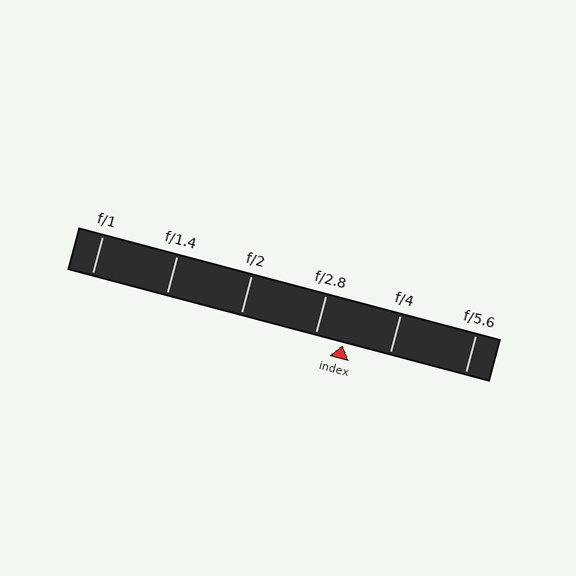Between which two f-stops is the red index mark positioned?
The index mark is between f/2.8 and f/4.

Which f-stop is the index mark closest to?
The index mark is closest to f/2.8.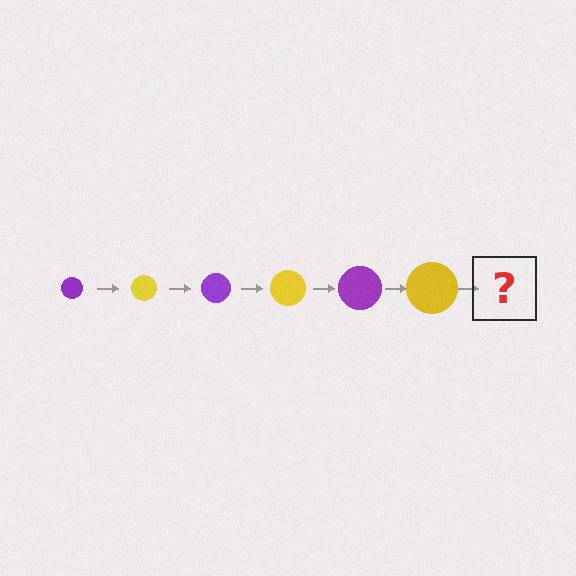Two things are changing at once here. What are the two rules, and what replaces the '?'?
The two rules are that the circle grows larger each step and the color cycles through purple and yellow. The '?' should be a purple circle, larger than the previous one.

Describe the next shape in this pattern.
It should be a purple circle, larger than the previous one.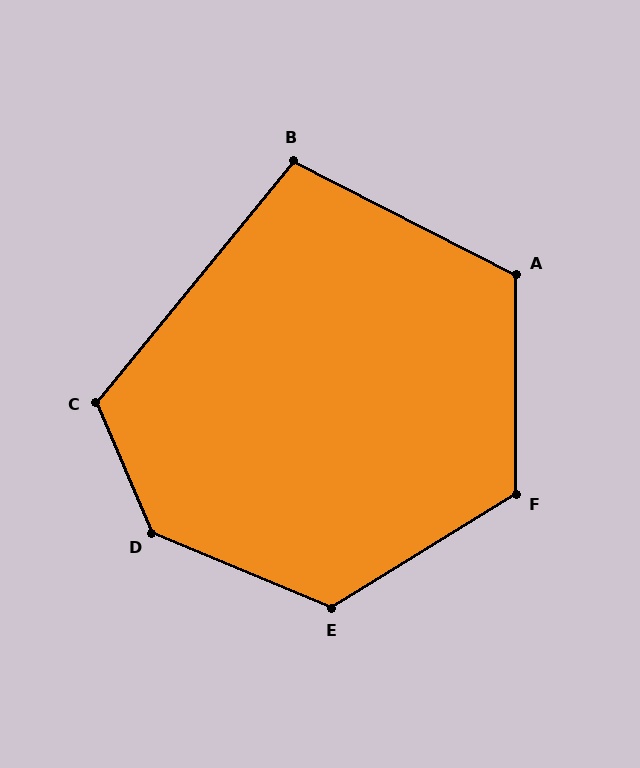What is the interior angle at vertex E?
Approximately 125 degrees (obtuse).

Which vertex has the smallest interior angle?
B, at approximately 102 degrees.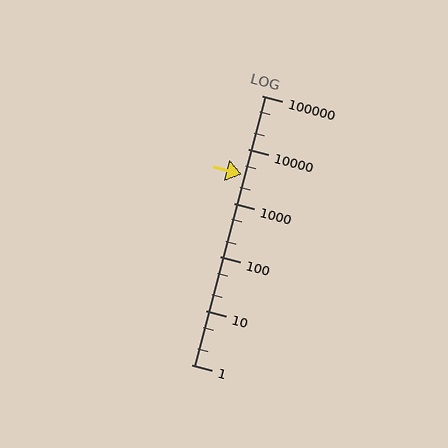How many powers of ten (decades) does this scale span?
The scale spans 5 decades, from 1 to 100000.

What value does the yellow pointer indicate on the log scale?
The pointer indicates approximately 3400.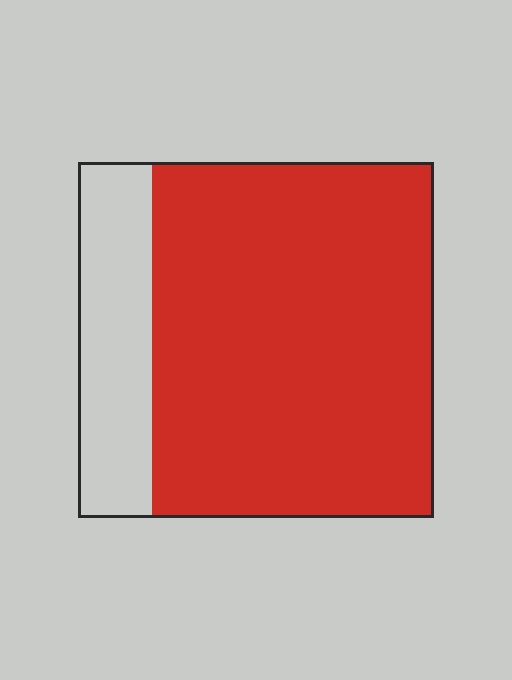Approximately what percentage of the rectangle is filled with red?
Approximately 80%.